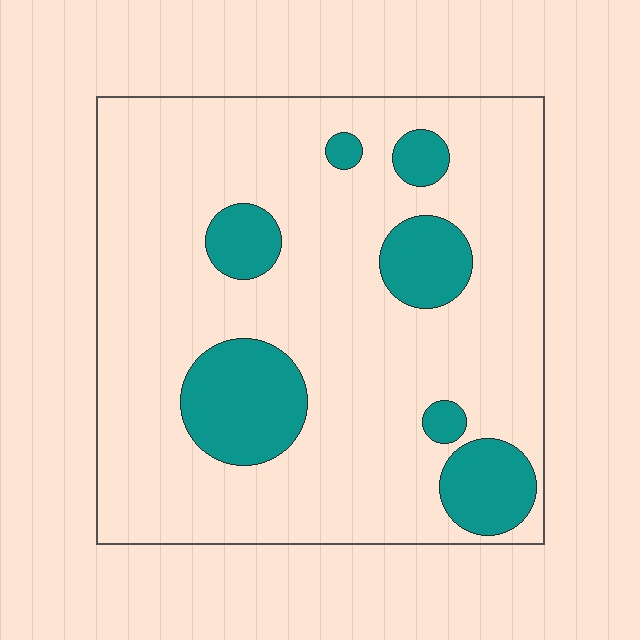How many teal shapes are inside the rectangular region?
7.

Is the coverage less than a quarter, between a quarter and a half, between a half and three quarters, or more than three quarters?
Less than a quarter.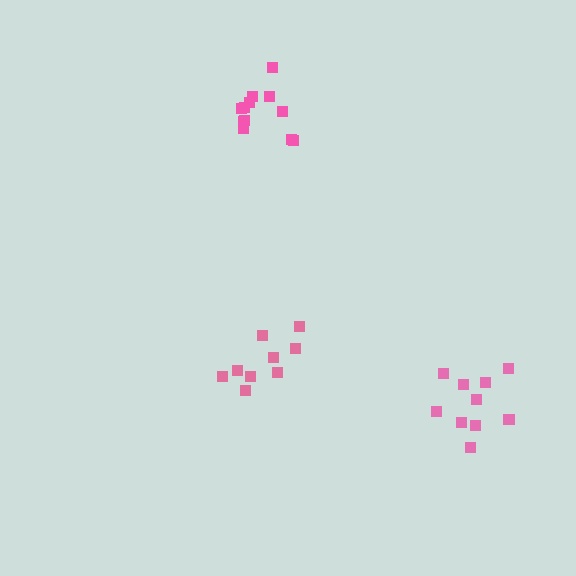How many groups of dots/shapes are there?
There are 3 groups.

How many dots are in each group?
Group 1: 12 dots, Group 2: 11 dots, Group 3: 9 dots (32 total).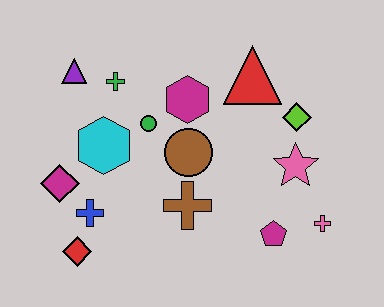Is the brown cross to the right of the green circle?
Yes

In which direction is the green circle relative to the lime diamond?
The green circle is to the left of the lime diamond.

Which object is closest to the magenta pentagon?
The pink cross is closest to the magenta pentagon.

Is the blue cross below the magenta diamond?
Yes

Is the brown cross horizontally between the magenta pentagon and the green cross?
Yes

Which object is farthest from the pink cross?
The purple triangle is farthest from the pink cross.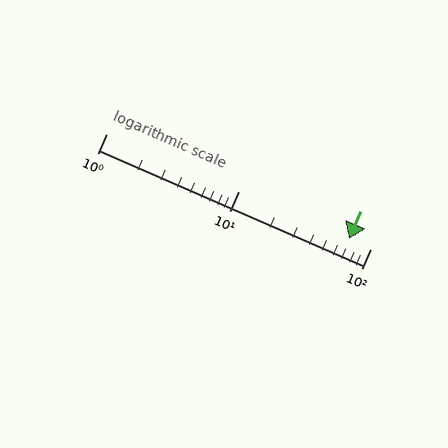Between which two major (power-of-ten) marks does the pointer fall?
The pointer is between 10 and 100.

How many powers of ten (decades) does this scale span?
The scale spans 2 decades, from 1 to 100.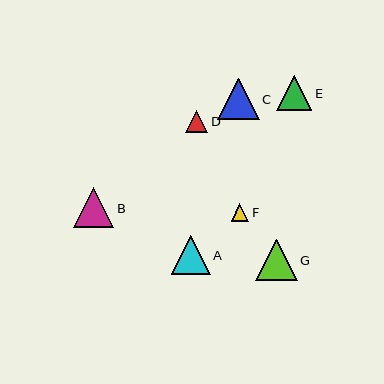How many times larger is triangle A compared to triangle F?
Triangle A is approximately 2.2 times the size of triangle F.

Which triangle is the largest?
Triangle G is the largest with a size of approximately 41 pixels.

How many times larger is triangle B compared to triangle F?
Triangle B is approximately 2.3 times the size of triangle F.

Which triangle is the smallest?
Triangle F is the smallest with a size of approximately 18 pixels.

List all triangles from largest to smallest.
From largest to smallest: G, C, B, A, E, D, F.